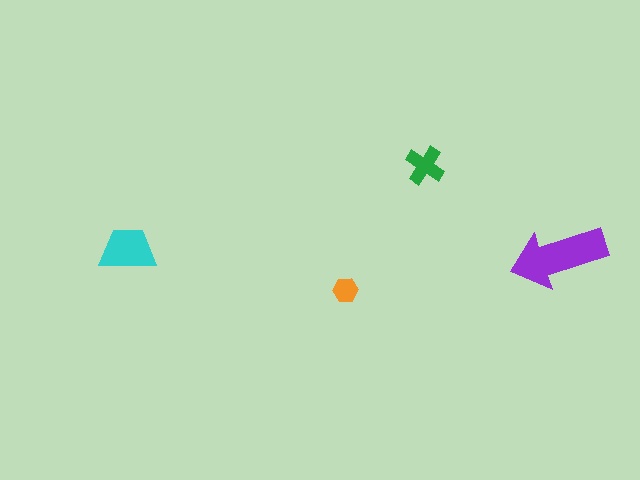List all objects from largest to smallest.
The purple arrow, the cyan trapezoid, the green cross, the orange hexagon.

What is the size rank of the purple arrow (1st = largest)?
1st.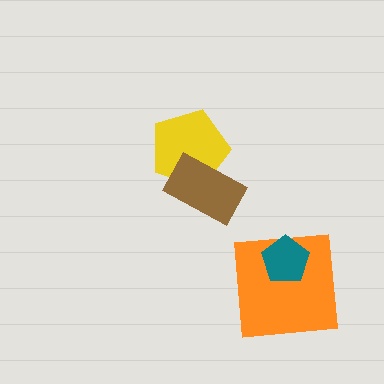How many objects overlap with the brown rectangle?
1 object overlaps with the brown rectangle.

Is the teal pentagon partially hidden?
No, no other shape covers it.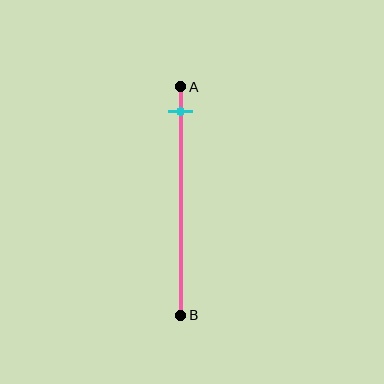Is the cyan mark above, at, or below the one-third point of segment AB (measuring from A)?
The cyan mark is above the one-third point of segment AB.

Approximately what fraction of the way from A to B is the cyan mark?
The cyan mark is approximately 10% of the way from A to B.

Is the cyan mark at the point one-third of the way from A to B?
No, the mark is at about 10% from A, not at the 33% one-third point.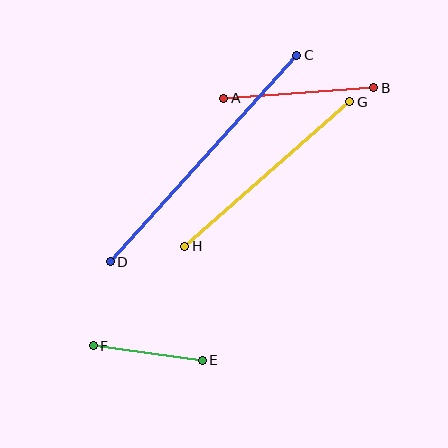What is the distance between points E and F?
The distance is approximately 110 pixels.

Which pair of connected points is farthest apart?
Points C and D are farthest apart.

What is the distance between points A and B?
The distance is approximately 150 pixels.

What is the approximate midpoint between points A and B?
The midpoint is at approximately (299, 93) pixels.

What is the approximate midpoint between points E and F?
The midpoint is at approximately (148, 353) pixels.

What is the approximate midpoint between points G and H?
The midpoint is at approximately (267, 174) pixels.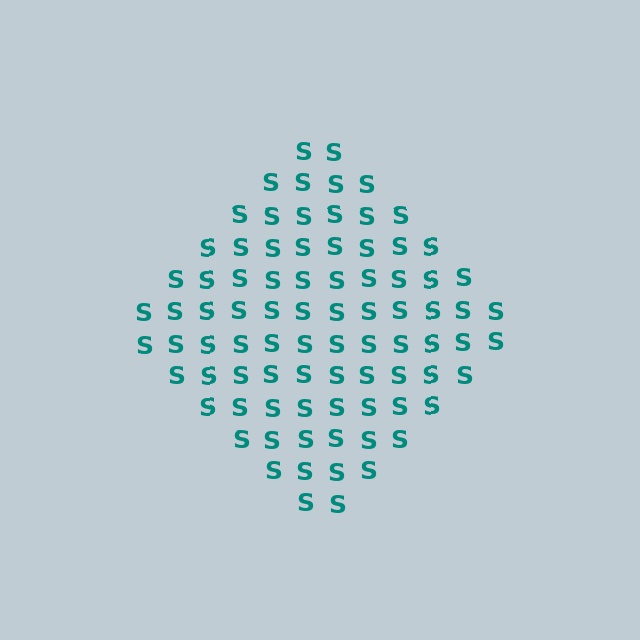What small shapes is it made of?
It is made of small letter S's.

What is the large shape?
The large shape is a diamond.